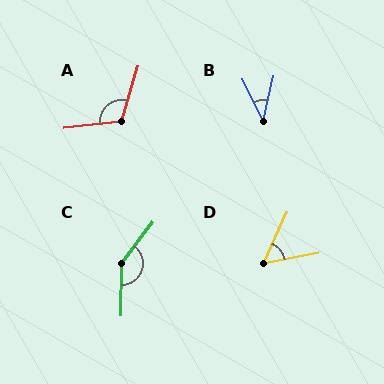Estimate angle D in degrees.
Approximately 56 degrees.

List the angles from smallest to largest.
B (39°), D (56°), A (113°), C (144°).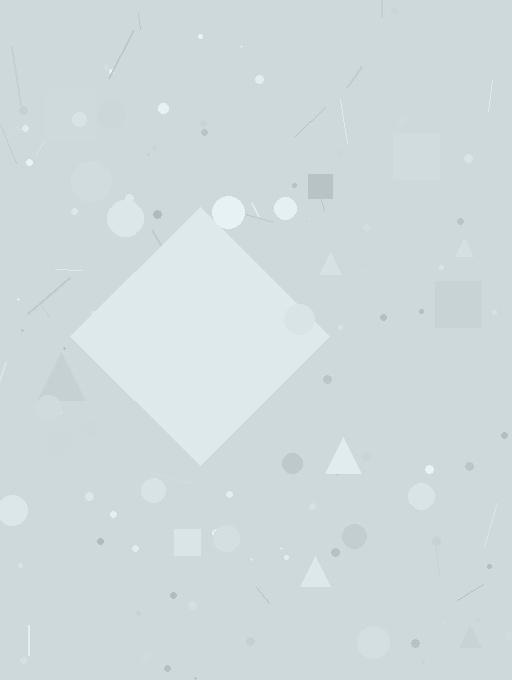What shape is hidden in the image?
A diamond is hidden in the image.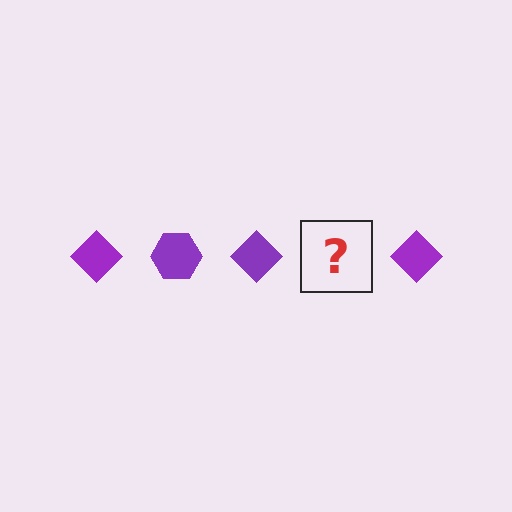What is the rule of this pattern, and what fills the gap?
The rule is that the pattern cycles through diamond, hexagon shapes in purple. The gap should be filled with a purple hexagon.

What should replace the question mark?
The question mark should be replaced with a purple hexagon.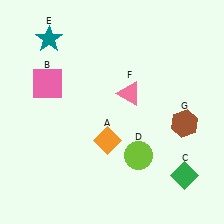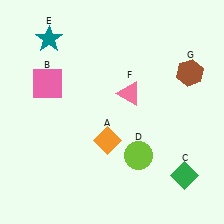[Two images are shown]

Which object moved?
The brown hexagon (G) moved up.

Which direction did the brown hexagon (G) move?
The brown hexagon (G) moved up.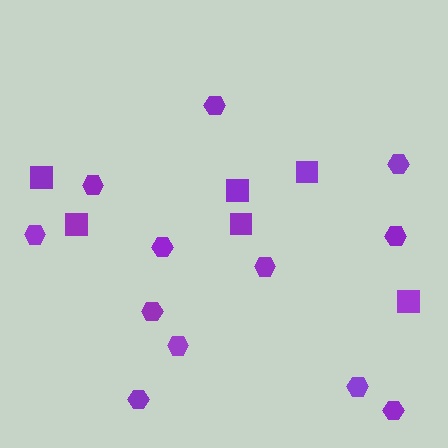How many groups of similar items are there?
There are 2 groups: one group of squares (6) and one group of hexagons (12).